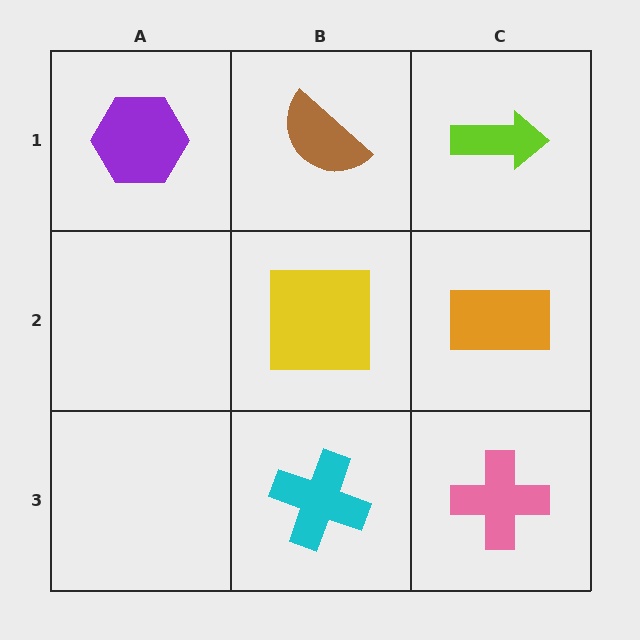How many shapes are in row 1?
3 shapes.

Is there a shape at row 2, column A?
No, that cell is empty.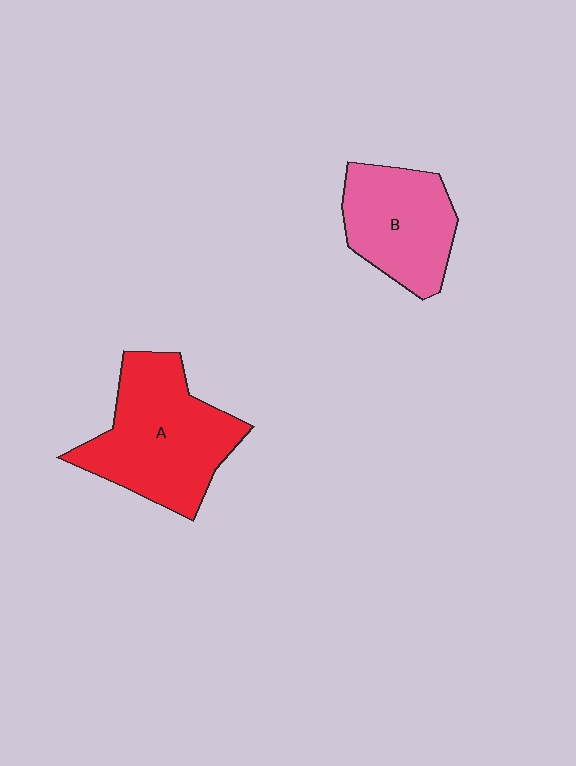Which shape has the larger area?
Shape A (red).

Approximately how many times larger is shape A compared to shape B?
Approximately 1.4 times.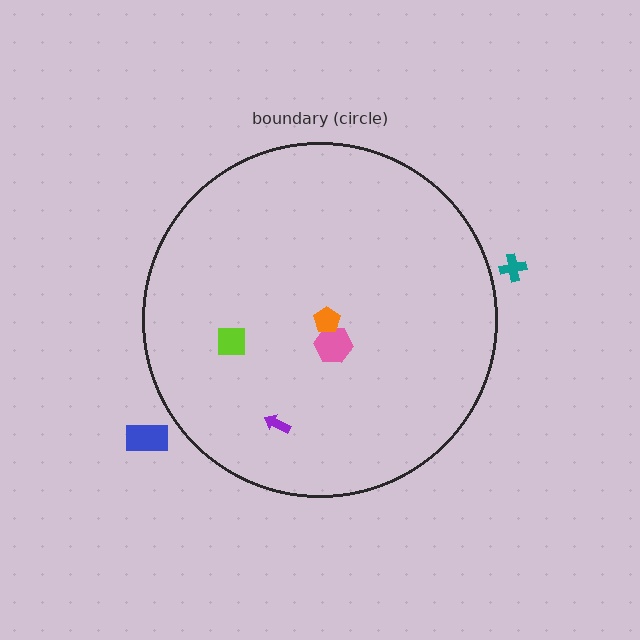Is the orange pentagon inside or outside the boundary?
Inside.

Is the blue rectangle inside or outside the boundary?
Outside.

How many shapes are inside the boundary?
4 inside, 2 outside.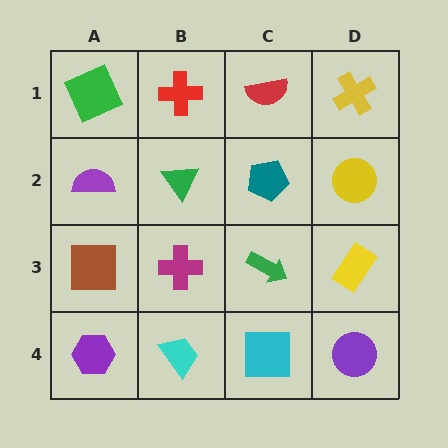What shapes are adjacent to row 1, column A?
A purple semicircle (row 2, column A), a red cross (row 1, column B).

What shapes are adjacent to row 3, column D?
A yellow circle (row 2, column D), a purple circle (row 4, column D), a green arrow (row 3, column C).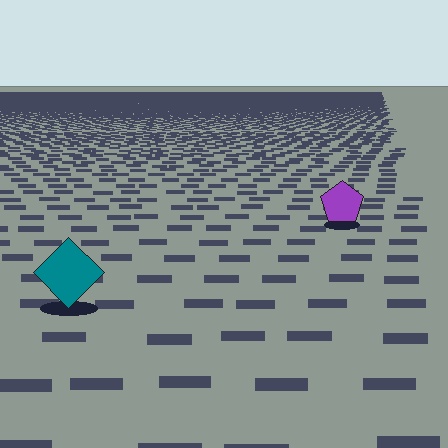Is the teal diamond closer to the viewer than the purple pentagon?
Yes. The teal diamond is closer — you can tell from the texture gradient: the ground texture is coarser near it.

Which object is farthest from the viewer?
The purple pentagon is farthest from the viewer. It appears smaller and the ground texture around it is denser.